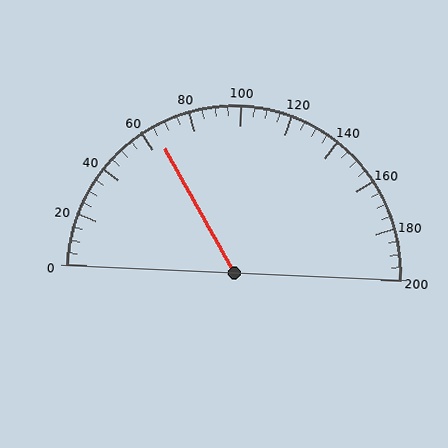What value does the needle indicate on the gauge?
The needle indicates approximately 65.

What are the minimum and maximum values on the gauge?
The gauge ranges from 0 to 200.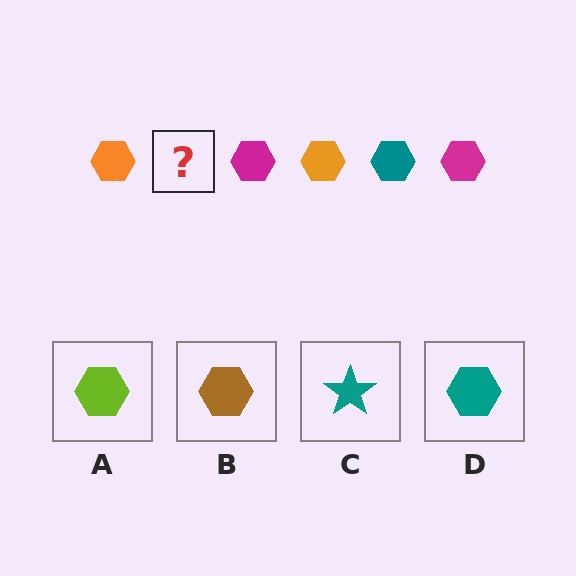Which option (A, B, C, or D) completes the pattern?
D.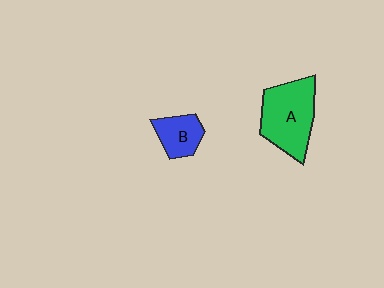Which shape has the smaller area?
Shape B (blue).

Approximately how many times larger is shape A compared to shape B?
Approximately 2.1 times.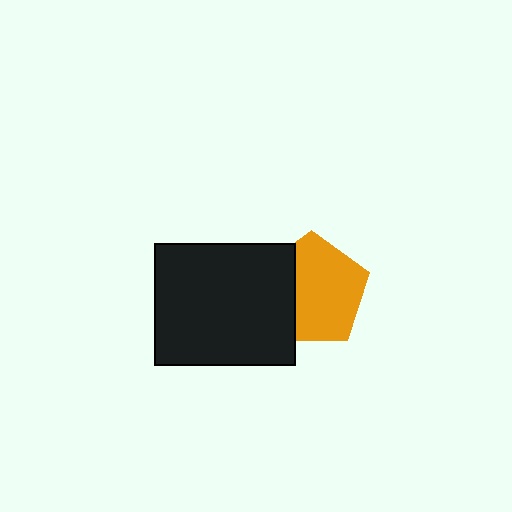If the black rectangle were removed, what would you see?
You would see the complete orange pentagon.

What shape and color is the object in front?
The object in front is a black rectangle.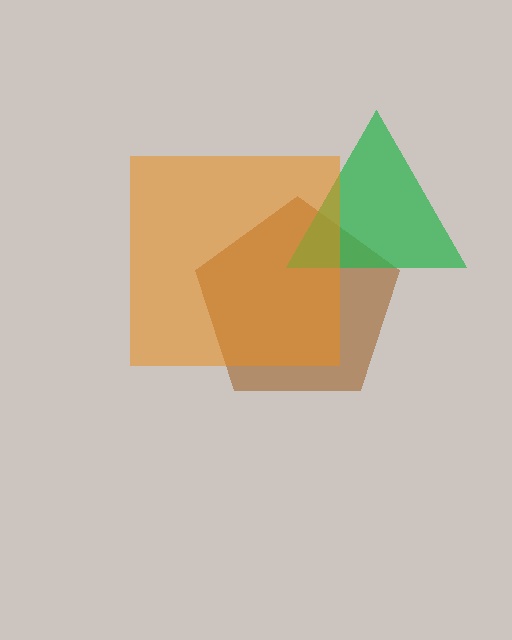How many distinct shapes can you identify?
There are 3 distinct shapes: a brown pentagon, a green triangle, an orange square.